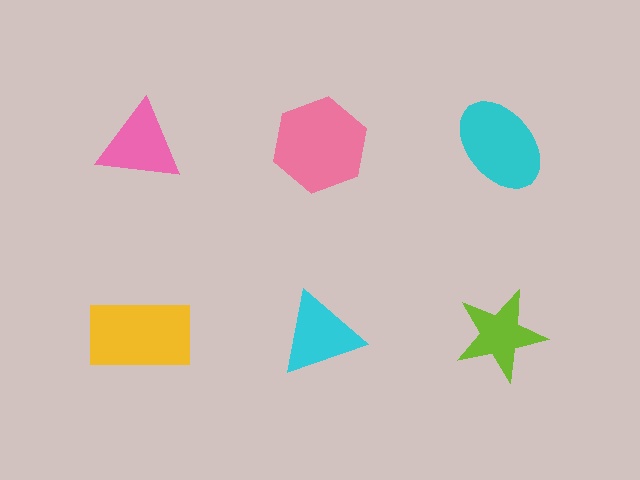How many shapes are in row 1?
3 shapes.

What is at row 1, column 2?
A pink hexagon.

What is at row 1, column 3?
A cyan ellipse.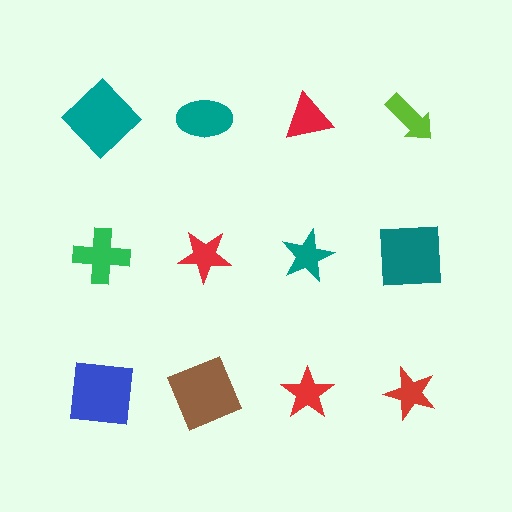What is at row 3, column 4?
A red star.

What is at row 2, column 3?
A teal star.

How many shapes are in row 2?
4 shapes.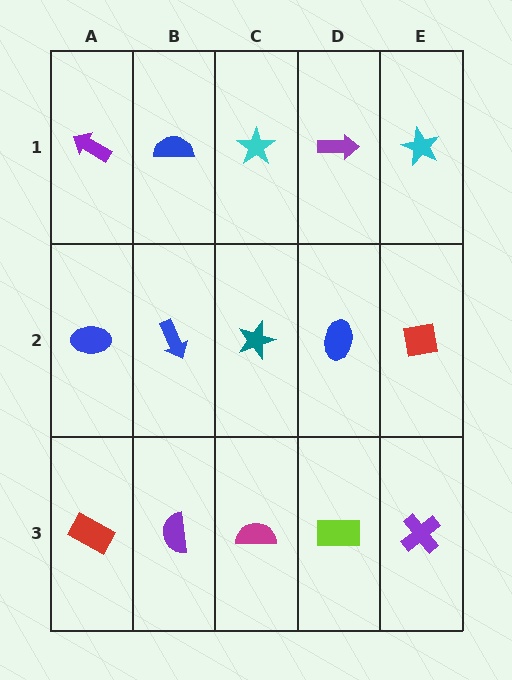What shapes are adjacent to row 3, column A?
A blue ellipse (row 2, column A), a purple semicircle (row 3, column B).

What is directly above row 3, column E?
A red square.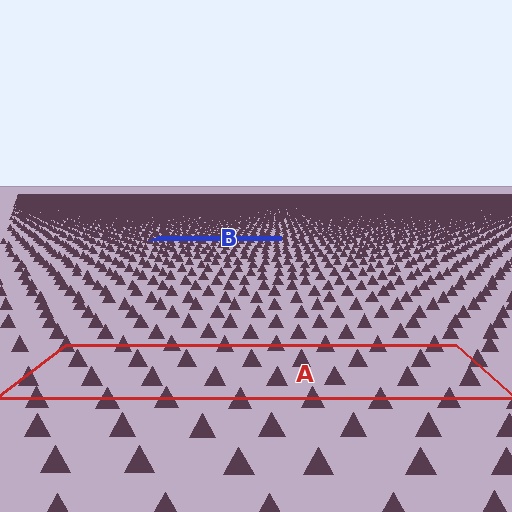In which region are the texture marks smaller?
The texture marks are smaller in region B, because it is farther away.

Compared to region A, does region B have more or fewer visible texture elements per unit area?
Region B has more texture elements per unit area — they are packed more densely because it is farther away.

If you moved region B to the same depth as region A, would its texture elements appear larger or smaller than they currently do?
They would appear larger. At a closer depth, the same texture elements are projected at a bigger on-screen size.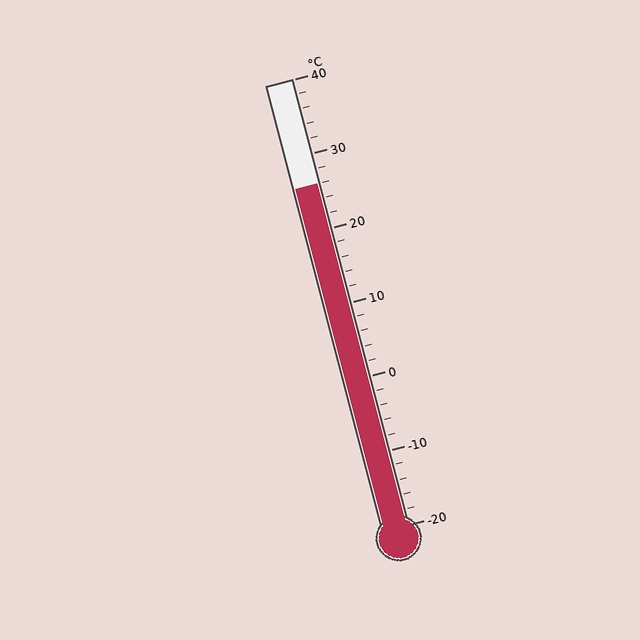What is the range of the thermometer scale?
The thermometer scale ranges from -20°C to 40°C.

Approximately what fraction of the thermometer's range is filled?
The thermometer is filled to approximately 75% of its range.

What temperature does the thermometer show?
The thermometer shows approximately 26°C.